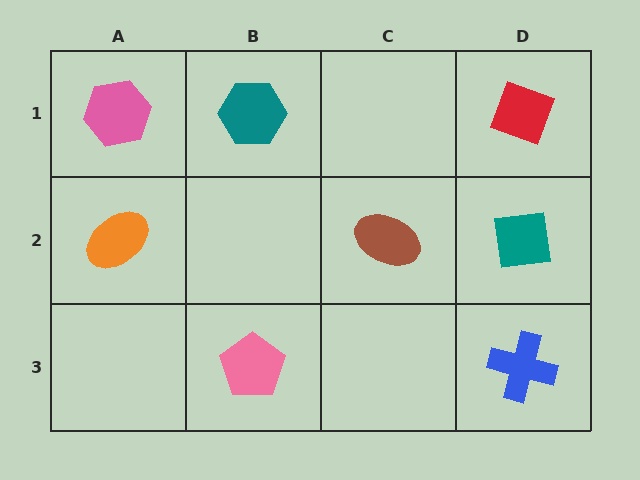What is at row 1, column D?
A red diamond.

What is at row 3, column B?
A pink pentagon.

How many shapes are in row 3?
2 shapes.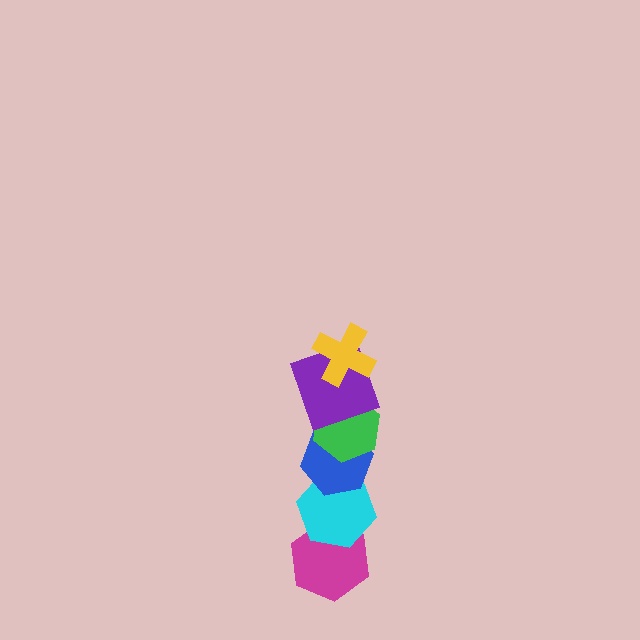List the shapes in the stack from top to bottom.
From top to bottom: the yellow cross, the purple square, the green hexagon, the blue hexagon, the cyan hexagon, the magenta hexagon.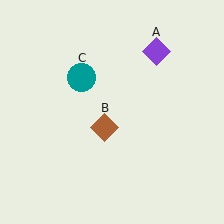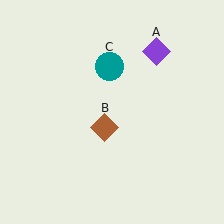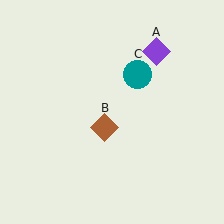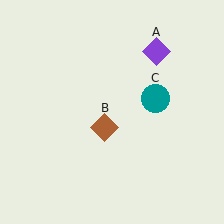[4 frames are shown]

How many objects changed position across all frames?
1 object changed position: teal circle (object C).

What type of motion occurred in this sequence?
The teal circle (object C) rotated clockwise around the center of the scene.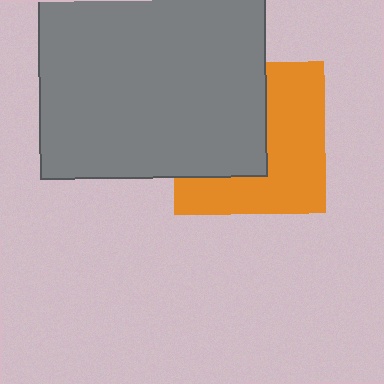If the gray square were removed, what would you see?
You would see the complete orange square.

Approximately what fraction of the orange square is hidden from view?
Roughly 46% of the orange square is hidden behind the gray square.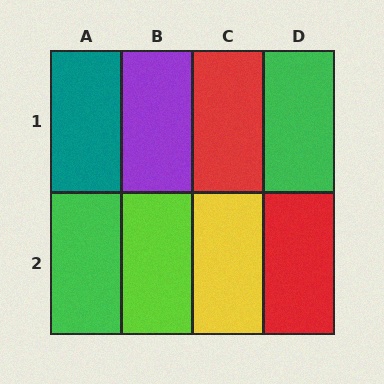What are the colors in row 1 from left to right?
Teal, purple, red, green.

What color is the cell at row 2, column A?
Green.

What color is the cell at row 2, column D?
Red.